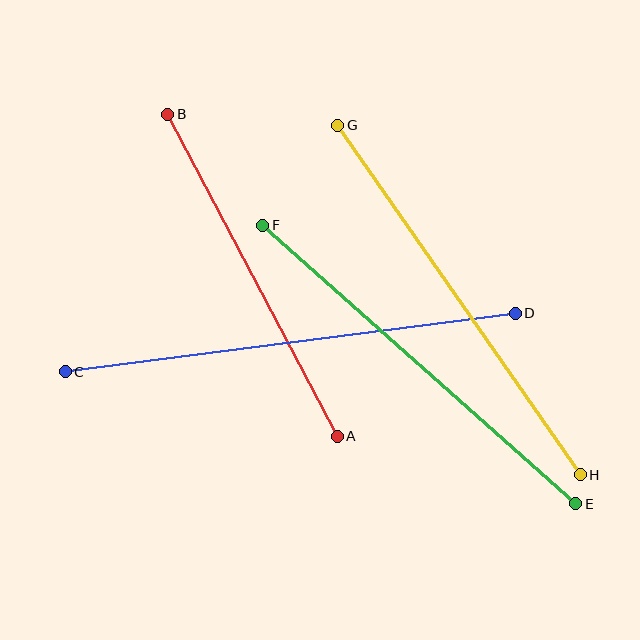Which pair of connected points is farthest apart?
Points C and D are farthest apart.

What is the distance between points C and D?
The distance is approximately 453 pixels.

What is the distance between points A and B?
The distance is approximately 364 pixels.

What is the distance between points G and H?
The distance is approximately 425 pixels.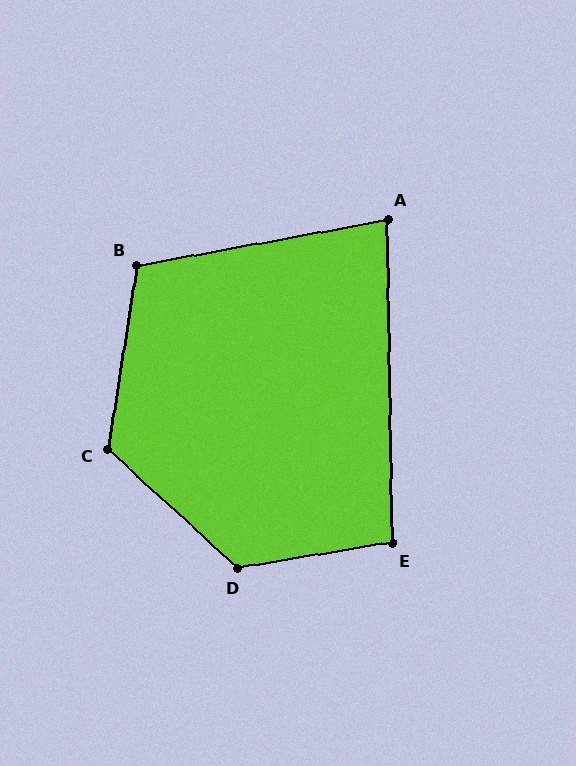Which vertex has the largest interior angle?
D, at approximately 129 degrees.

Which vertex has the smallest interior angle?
A, at approximately 81 degrees.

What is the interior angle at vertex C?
Approximately 124 degrees (obtuse).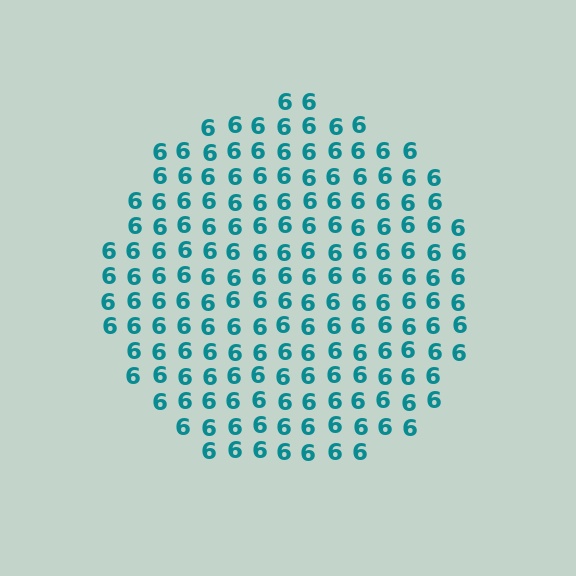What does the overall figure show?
The overall figure shows a circle.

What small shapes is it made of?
It is made of small digit 6's.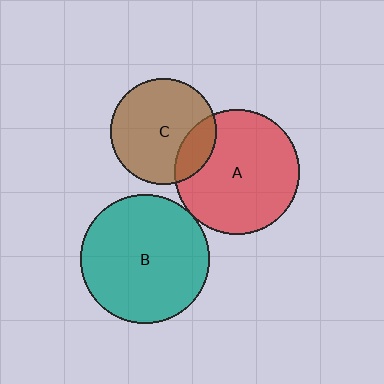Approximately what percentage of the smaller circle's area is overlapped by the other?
Approximately 5%.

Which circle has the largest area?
Circle B (teal).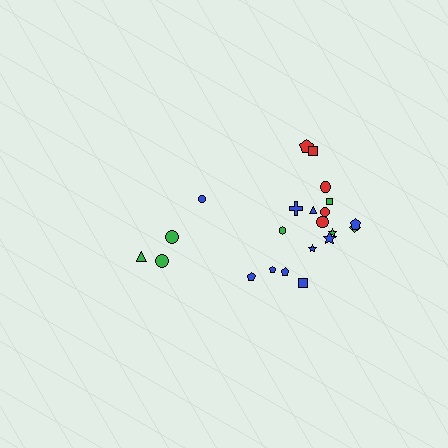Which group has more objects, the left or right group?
The right group.